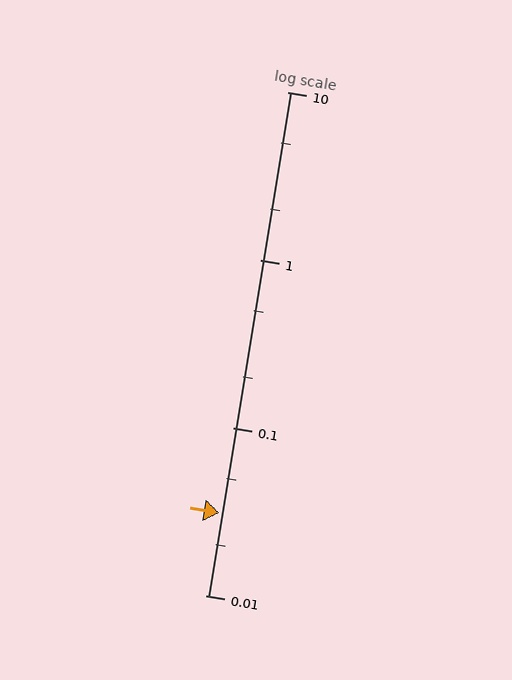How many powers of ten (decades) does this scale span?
The scale spans 3 decades, from 0.01 to 10.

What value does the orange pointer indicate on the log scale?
The pointer indicates approximately 0.031.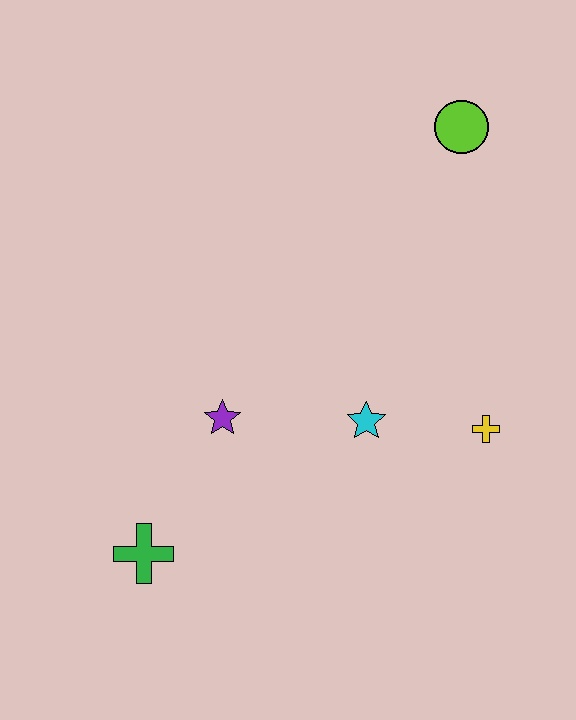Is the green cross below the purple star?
Yes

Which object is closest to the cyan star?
The yellow cross is closest to the cyan star.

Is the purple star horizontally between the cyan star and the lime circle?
No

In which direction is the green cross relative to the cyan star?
The green cross is to the left of the cyan star.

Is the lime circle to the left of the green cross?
No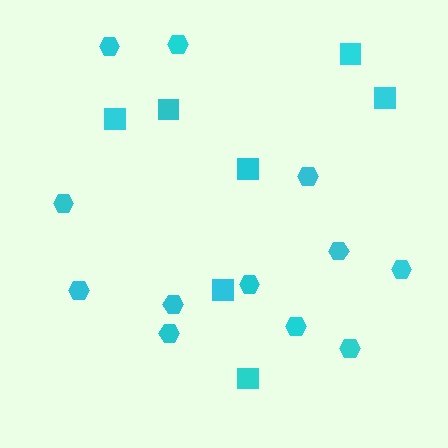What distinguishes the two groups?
There are 2 groups: one group of squares (7) and one group of hexagons (12).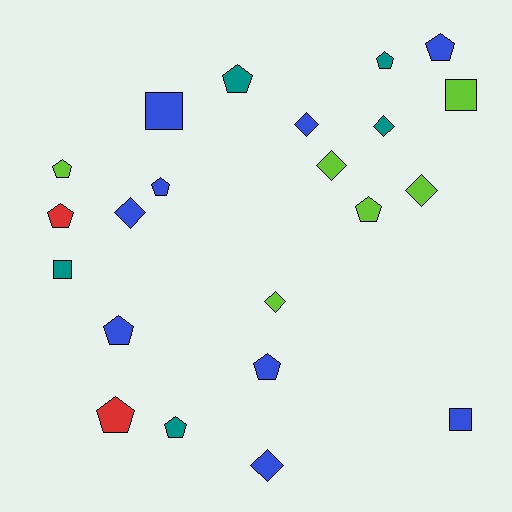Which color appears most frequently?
Blue, with 9 objects.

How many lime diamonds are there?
There are 3 lime diamonds.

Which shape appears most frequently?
Pentagon, with 11 objects.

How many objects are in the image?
There are 22 objects.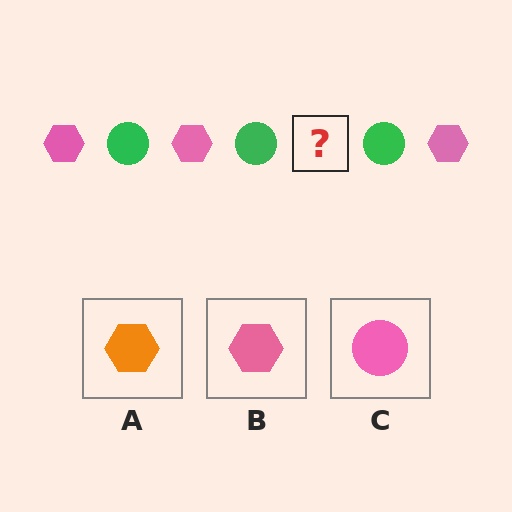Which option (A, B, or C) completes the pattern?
B.